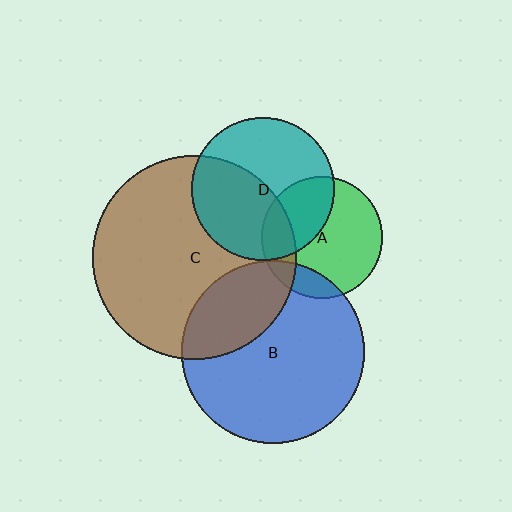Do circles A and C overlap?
Yes.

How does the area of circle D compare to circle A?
Approximately 1.4 times.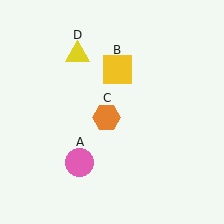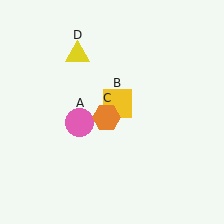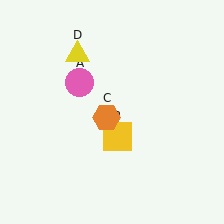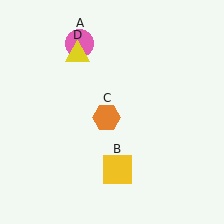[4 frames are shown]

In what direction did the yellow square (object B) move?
The yellow square (object B) moved down.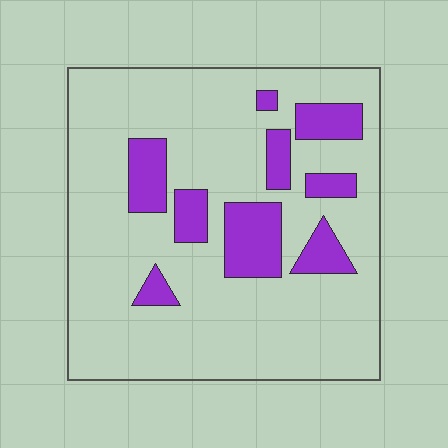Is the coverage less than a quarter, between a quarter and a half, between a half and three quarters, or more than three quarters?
Less than a quarter.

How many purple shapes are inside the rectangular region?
9.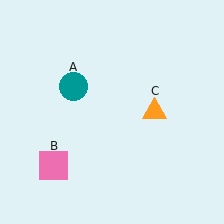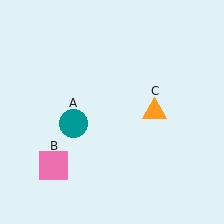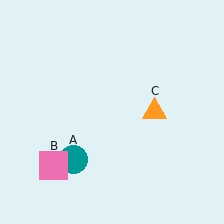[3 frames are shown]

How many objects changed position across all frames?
1 object changed position: teal circle (object A).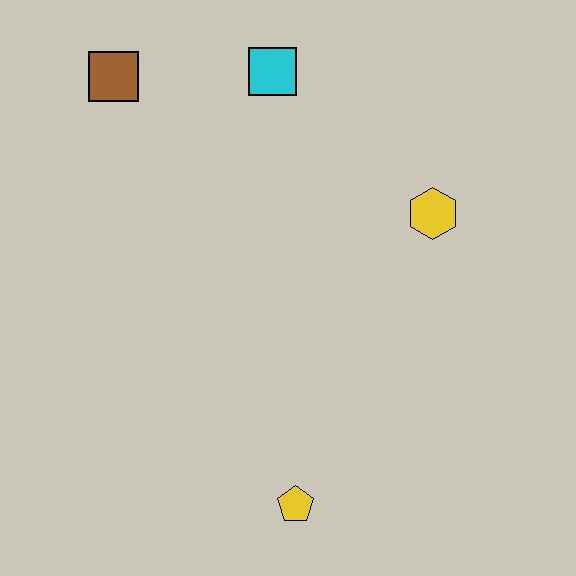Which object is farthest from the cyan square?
The yellow pentagon is farthest from the cyan square.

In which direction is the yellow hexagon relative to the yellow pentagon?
The yellow hexagon is above the yellow pentagon.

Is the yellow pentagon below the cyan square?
Yes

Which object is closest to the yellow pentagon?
The yellow hexagon is closest to the yellow pentagon.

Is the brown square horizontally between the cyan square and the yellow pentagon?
No